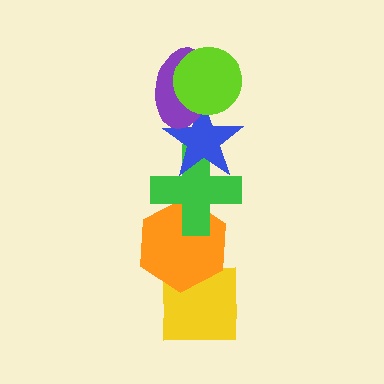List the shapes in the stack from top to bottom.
From top to bottom: the lime circle, the purple ellipse, the blue star, the green cross, the orange hexagon, the yellow square.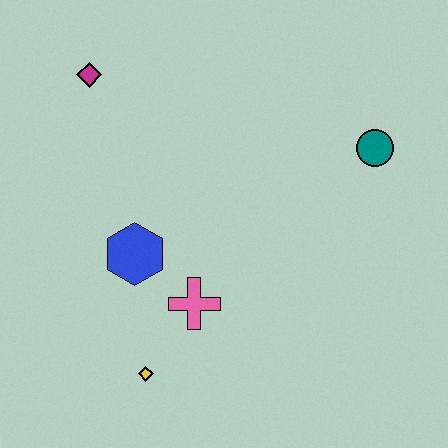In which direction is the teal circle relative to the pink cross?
The teal circle is to the right of the pink cross.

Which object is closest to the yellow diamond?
The pink cross is closest to the yellow diamond.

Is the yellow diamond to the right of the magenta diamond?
Yes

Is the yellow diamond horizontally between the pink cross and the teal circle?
No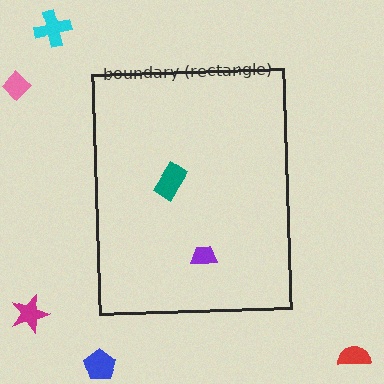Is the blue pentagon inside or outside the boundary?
Outside.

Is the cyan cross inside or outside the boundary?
Outside.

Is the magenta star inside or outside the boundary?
Outside.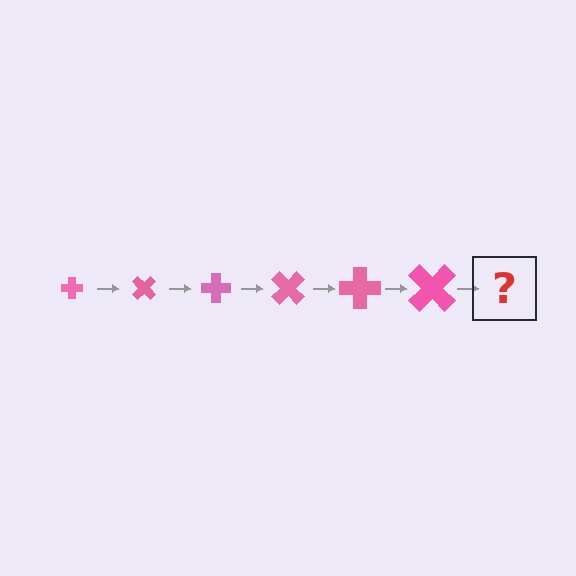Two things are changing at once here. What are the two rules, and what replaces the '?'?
The two rules are that the cross grows larger each step and it rotates 45 degrees each step. The '?' should be a cross, larger than the previous one and rotated 270 degrees from the start.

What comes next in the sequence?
The next element should be a cross, larger than the previous one and rotated 270 degrees from the start.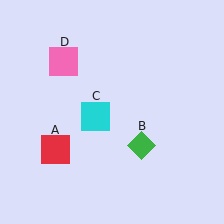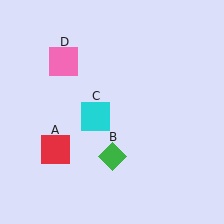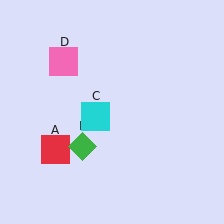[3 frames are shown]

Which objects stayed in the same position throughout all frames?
Red square (object A) and cyan square (object C) and pink square (object D) remained stationary.